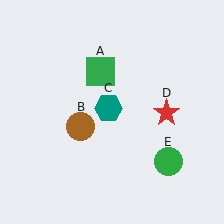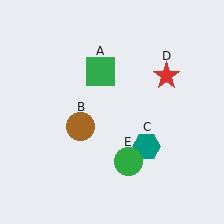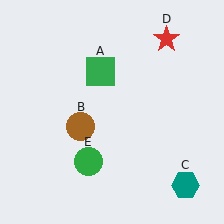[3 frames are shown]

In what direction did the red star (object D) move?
The red star (object D) moved up.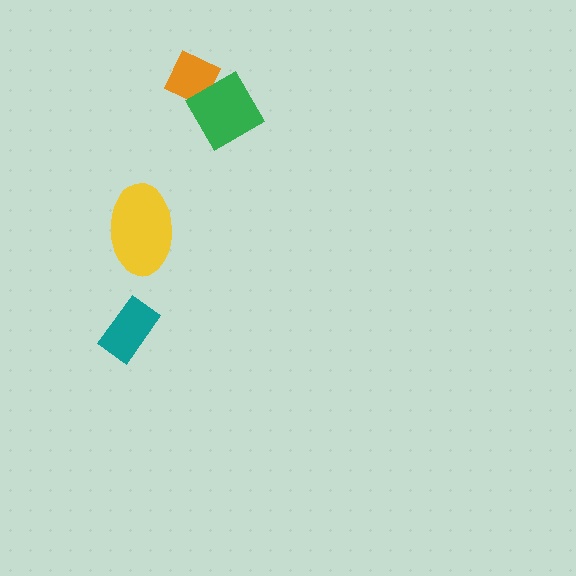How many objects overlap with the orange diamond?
1 object overlaps with the orange diamond.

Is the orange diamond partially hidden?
Yes, it is partially covered by another shape.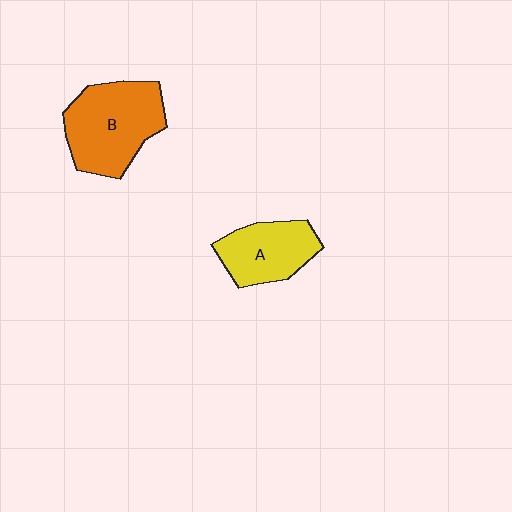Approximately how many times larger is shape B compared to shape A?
Approximately 1.4 times.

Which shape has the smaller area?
Shape A (yellow).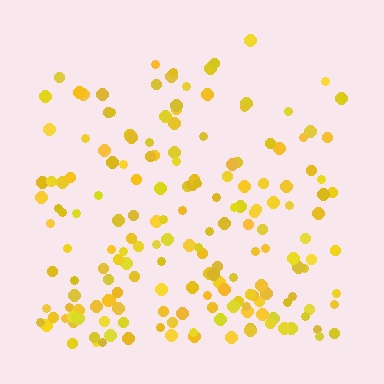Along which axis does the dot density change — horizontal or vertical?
Vertical.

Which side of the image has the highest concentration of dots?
The bottom.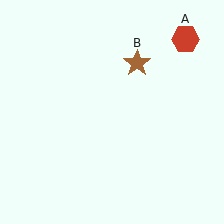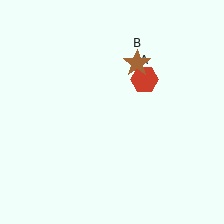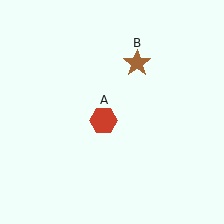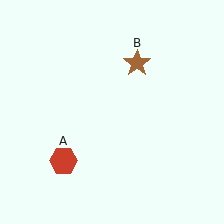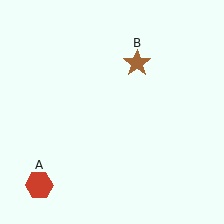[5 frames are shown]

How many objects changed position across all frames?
1 object changed position: red hexagon (object A).